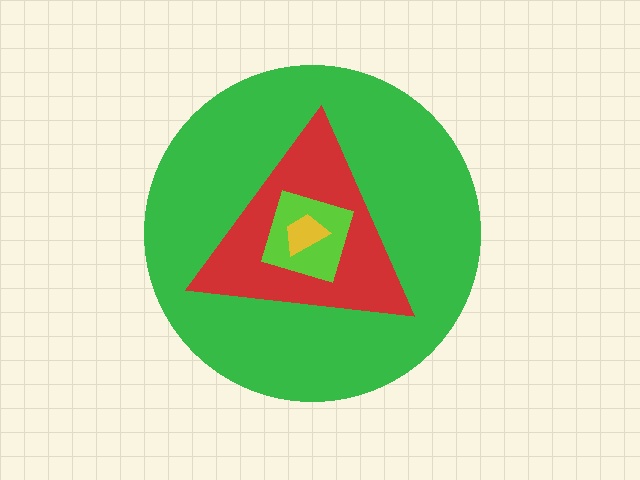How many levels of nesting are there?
4.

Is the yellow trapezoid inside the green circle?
Yes.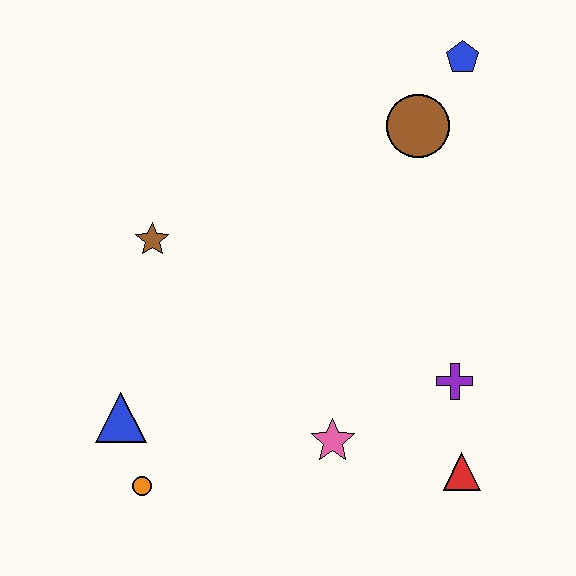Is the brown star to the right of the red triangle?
No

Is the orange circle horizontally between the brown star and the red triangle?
No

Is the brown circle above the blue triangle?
Yes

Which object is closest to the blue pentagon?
The brown circle is closest to the blue pentagon.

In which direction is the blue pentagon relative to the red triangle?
The blue pentagon is above the red triangle.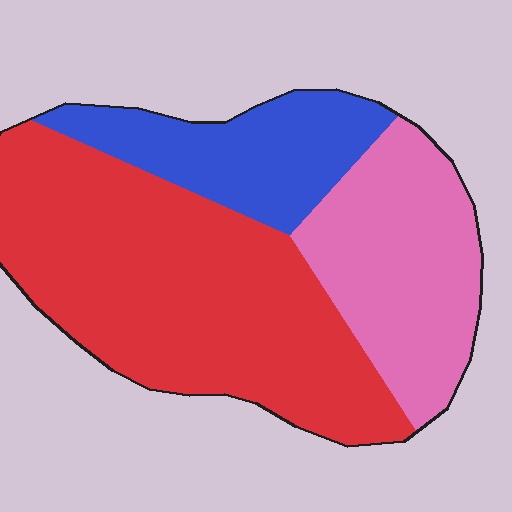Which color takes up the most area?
Red, at roughly 55%.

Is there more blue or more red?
Red.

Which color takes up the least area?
Blue, at roughly 20%.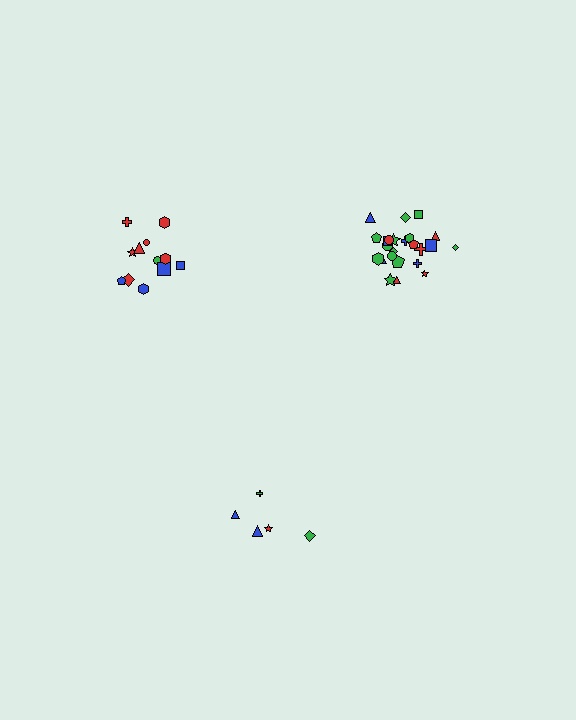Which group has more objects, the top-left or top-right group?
The top-right group.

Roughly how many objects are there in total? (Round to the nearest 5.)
Roughly 40 objects in total.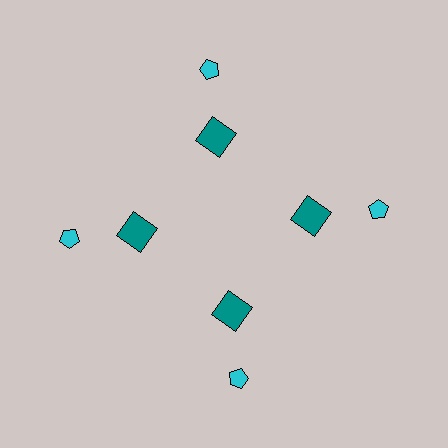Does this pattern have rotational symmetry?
Yes, this pattern has 4-fold rotational symmetry. It looks the same after rotating 90 degrees around the center.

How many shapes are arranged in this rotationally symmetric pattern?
There are 8 shapes, arranged in 4 groups of 2.